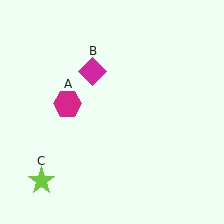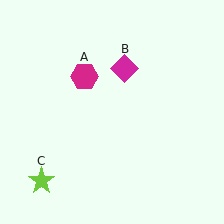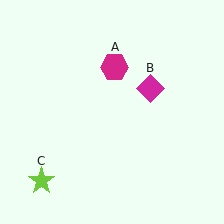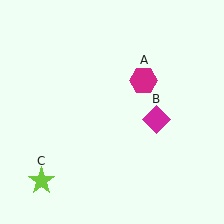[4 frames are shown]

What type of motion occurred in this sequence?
The magenta hexagon (object A), magenta diamond (object B) rotated clockwise around the center of the scene.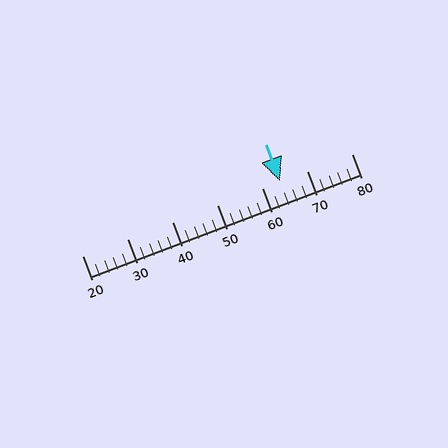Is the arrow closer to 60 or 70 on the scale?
The arrow is closer to 60.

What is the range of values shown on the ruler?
The ruler shows values from 20 to 80.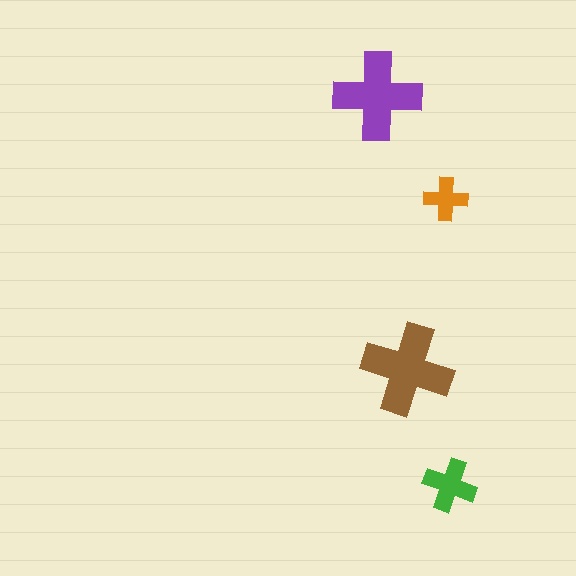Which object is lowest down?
The green cross is bottommost.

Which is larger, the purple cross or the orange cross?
The purple one.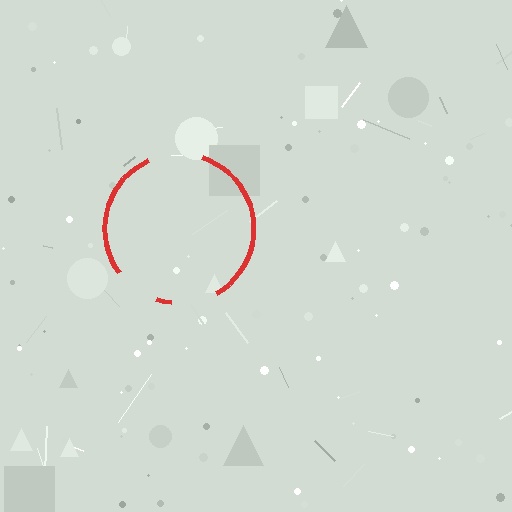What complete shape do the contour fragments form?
The contour fragments form a circle.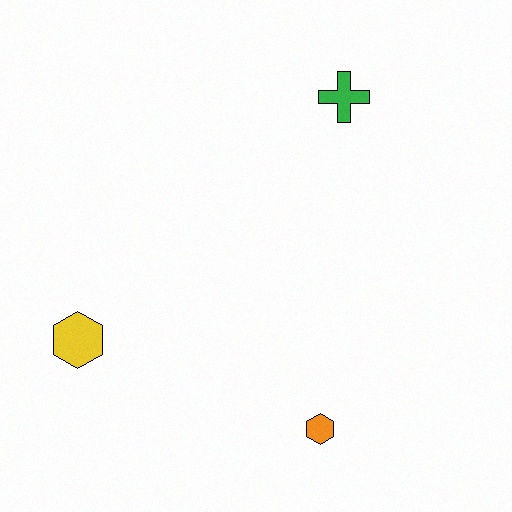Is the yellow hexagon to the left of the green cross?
Yes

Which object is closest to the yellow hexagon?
The orange hexagon is closest to the yellow hexagon.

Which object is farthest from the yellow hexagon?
The green cross is farthest from the yellow hexagon.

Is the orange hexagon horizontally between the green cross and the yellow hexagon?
Yes